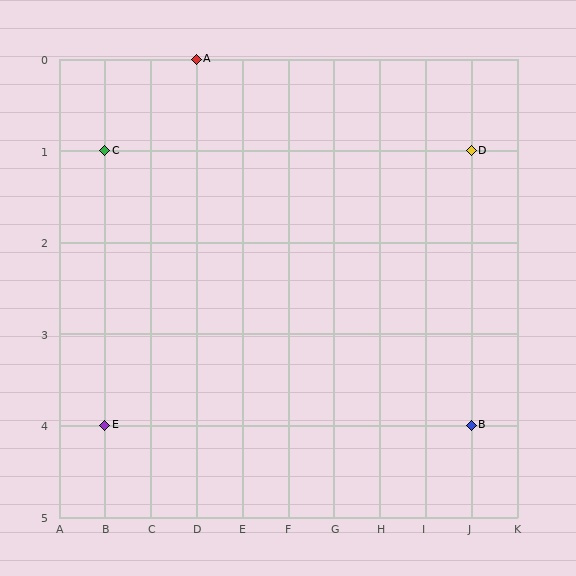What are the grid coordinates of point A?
Point A is at grid coordinates (D, 0).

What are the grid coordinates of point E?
Point E is at grid coordinates (B, 4).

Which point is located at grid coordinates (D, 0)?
Point A is at (D, 0).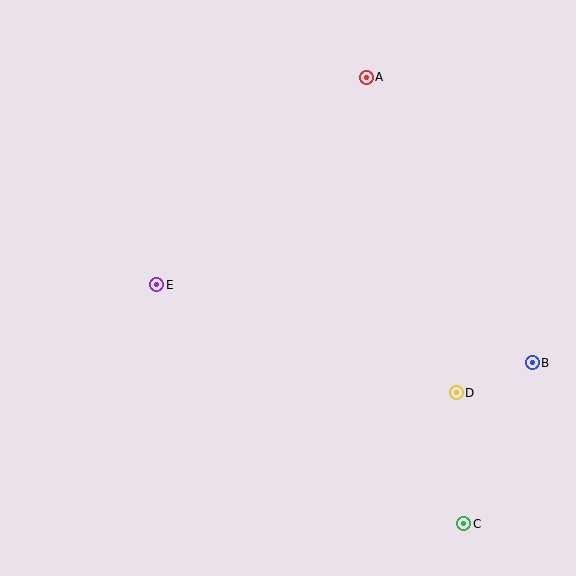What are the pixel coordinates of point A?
Point A is at (366, 77).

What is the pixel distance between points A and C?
The distance between A and C is 457 pixels.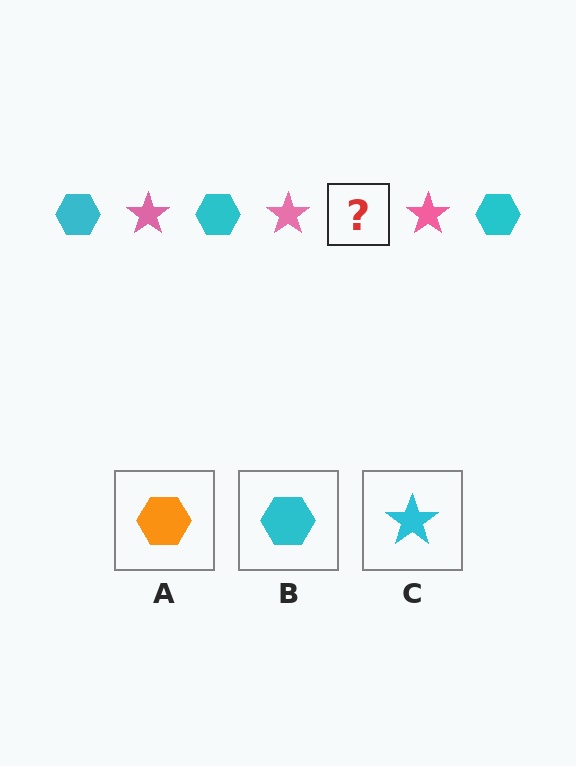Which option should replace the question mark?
Option B.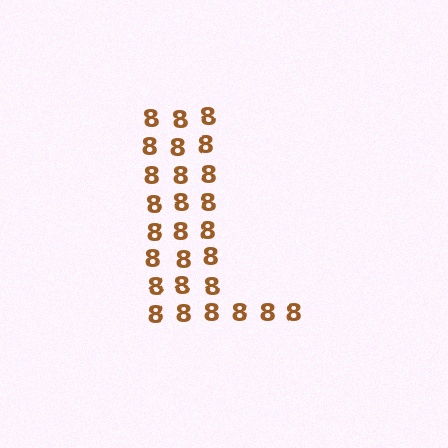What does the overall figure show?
The overall figure shows the letter L.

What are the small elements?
The small elements are digit 8's.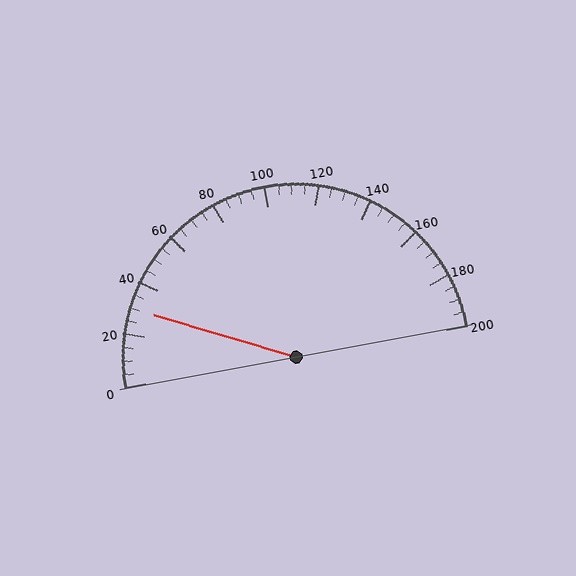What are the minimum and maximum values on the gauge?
The gauge ranges from 0 to 200.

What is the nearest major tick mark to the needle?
The nearest major tick mark is 40.